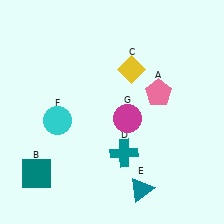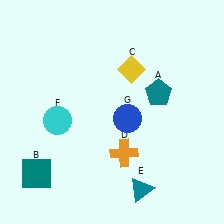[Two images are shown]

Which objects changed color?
A changed from pink to teal. D changed from teal to orange. G changed from magenta to blue.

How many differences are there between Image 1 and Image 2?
There are 3 differences between the two images.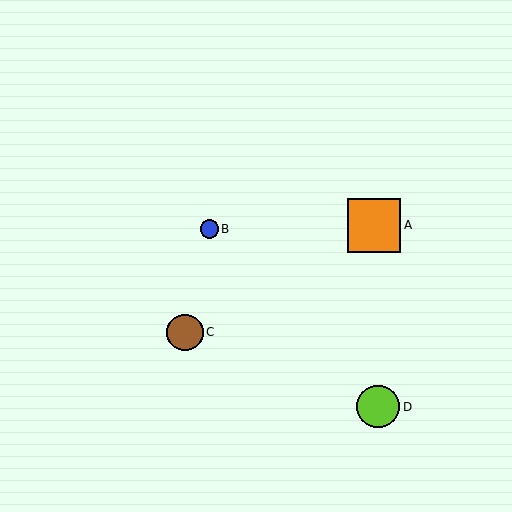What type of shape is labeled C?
Shape C is a brown circle.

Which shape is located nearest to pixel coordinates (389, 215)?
The orange square (labeled A) at (374, 225) is nearest to that location.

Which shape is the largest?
The orange square (labeled A) is the largest.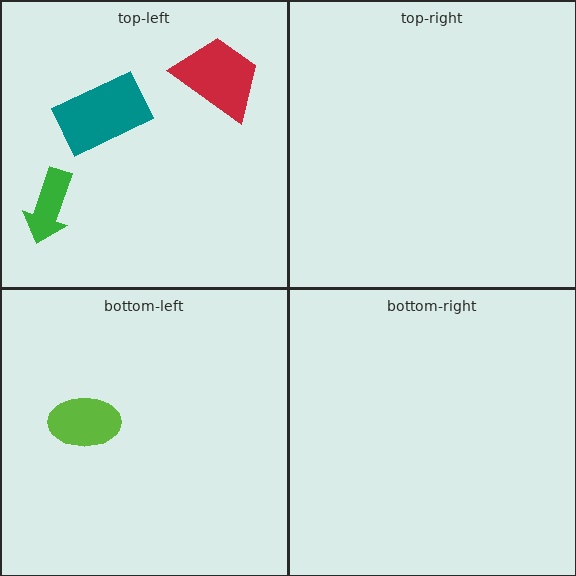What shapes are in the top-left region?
The green arrow, the red trapezoid, the teal rectangle.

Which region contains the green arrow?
The top-left region.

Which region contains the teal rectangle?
The top-left region.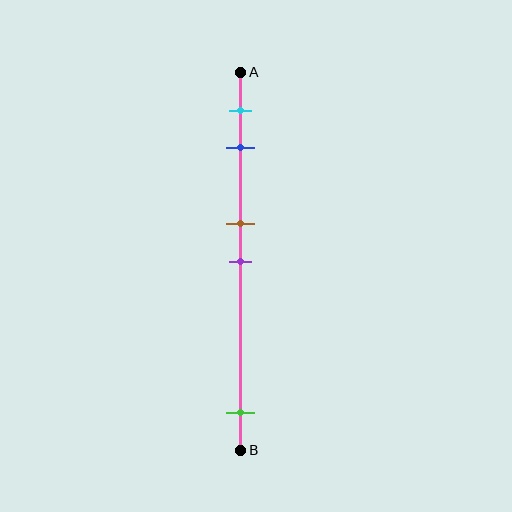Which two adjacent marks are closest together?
The brown and purple marks are the closest adjacent pair.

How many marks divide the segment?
There are 5 marks dividing the segment.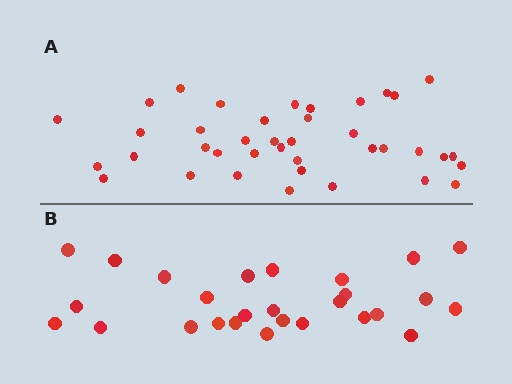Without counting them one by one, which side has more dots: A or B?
Region A (the top region) has more dots.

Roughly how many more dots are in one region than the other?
Region A has roughly 12 or so more dots than region B.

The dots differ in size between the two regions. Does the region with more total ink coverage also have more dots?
No. Region B has more total ink coverage because its dots are larger, but region A actually contains more individual dots. Total area can be misleading — the number of items is what matters here.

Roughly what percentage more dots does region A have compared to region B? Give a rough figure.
About 45% more.